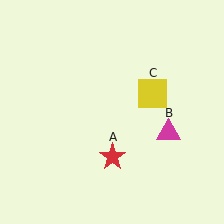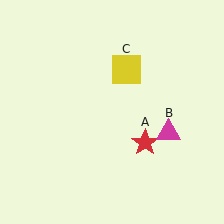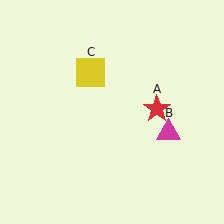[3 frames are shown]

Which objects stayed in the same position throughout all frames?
Magenta triangle (object B) remained stationary.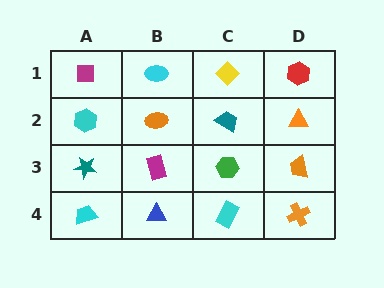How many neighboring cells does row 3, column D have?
3.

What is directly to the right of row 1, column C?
A red hexagon.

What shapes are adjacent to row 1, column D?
An orange triangle (row 2, column D), a yellow diamond (row 1, column C).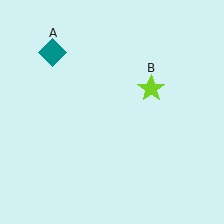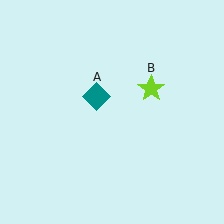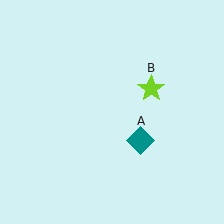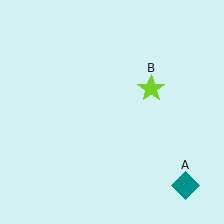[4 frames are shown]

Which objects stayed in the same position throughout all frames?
Lime star (object B) remained stationary.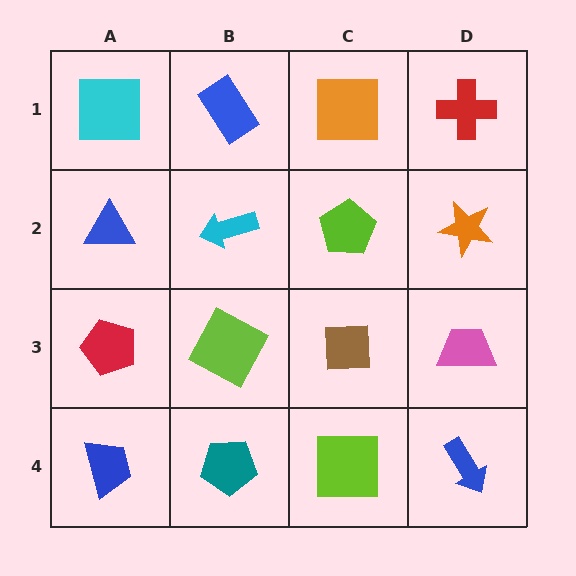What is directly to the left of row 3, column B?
A red pentagon.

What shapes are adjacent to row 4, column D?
A pink trapezoid (row 3, column D), a lime square (row 4, column C).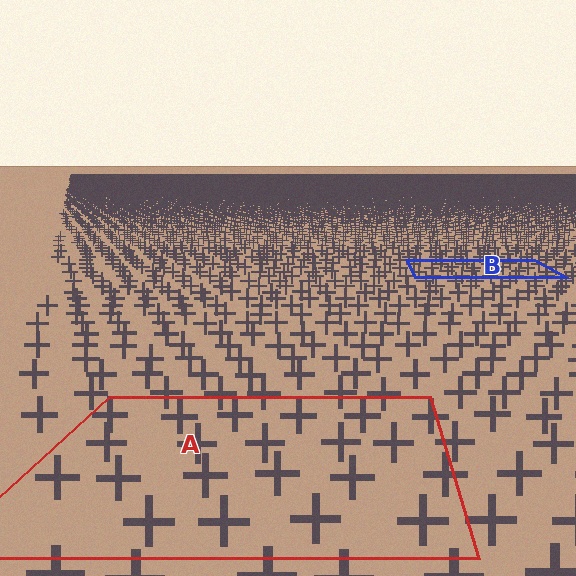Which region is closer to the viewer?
Region A is closer. The texture elements there are larger and more spread out.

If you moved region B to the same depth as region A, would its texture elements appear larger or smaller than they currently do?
They would appear larger. At a closer depth, the same texture elements are projected at a bigger on-screen size.